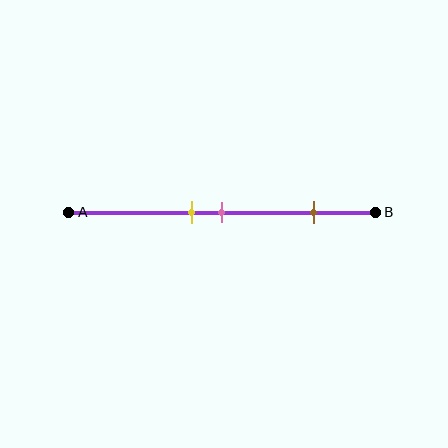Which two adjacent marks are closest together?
The yellow and pink marks are the closest adjacent pair.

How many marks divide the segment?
There are 3 marks dividing the segment.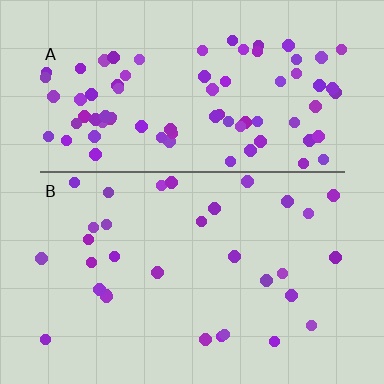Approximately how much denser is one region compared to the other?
Approximately 2.6× — region A over region B.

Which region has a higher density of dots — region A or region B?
A (the top).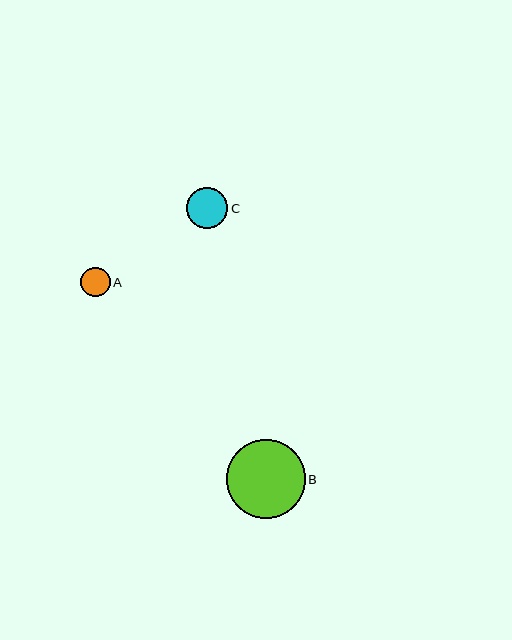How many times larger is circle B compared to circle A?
Circle B is approximately 2.7 times the size of circle A.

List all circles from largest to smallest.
From largest to smallest: B, C, A.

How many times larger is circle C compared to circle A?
Circle C is approximately 1.4 times the size of circle A.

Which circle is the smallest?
Circle A is the smallest with a size of approximately 30 pixels.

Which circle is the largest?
Circle B is the largest with a size of approximately 78 pixels.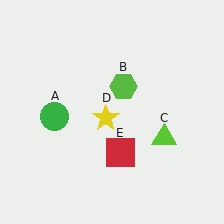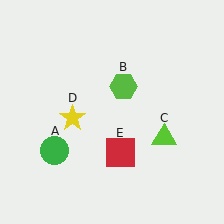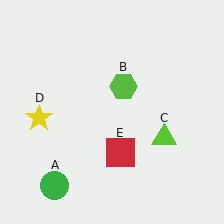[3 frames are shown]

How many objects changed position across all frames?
2 objects changed position: green circle (object A), yellow star (object D).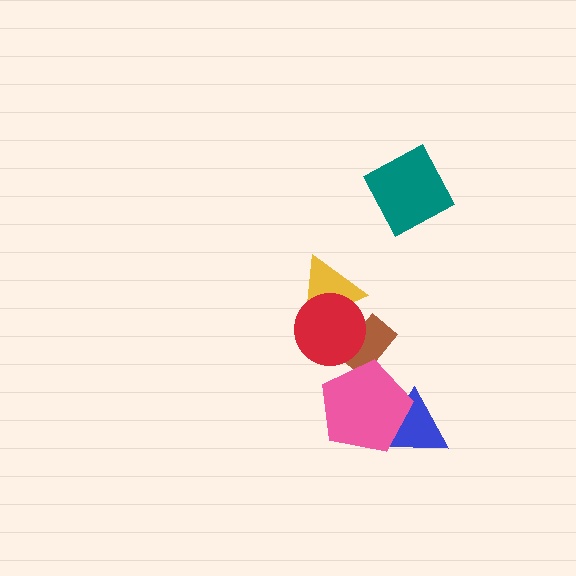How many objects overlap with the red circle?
2 objects overlap with the red circle.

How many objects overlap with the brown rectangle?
2 objects overlap with the brown rectangle.